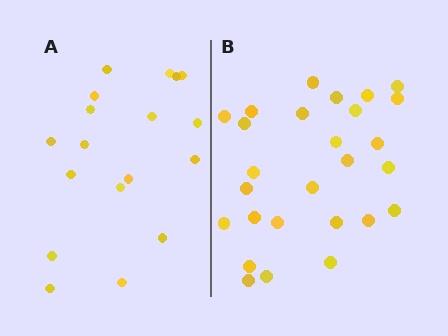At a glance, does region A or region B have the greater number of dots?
Region B (the right region) has more dots.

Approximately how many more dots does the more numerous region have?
Region B has roughly 8 or so more dots than region A.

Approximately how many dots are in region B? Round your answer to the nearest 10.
About 30 dots. (The exact count is 27, which rounds to 30.)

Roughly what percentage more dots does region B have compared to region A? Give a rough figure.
About 50% more.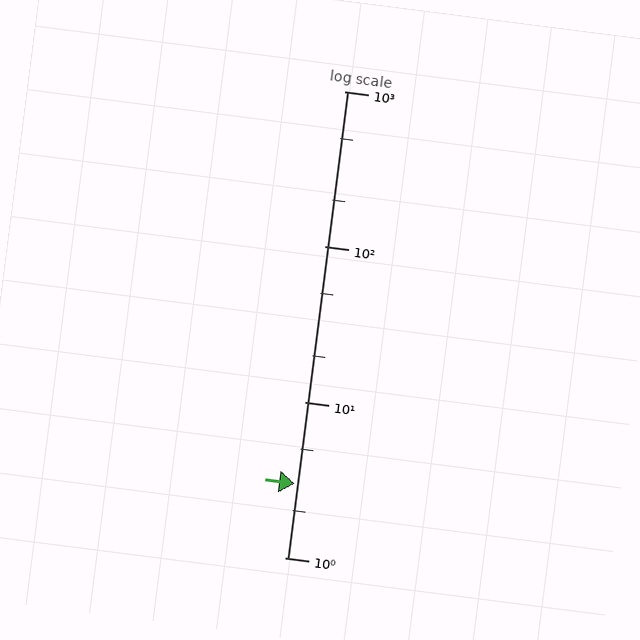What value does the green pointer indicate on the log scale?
The pointer indicates approximately 3.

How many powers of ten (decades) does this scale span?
The scale spans 3 decades, from 1 to 1000.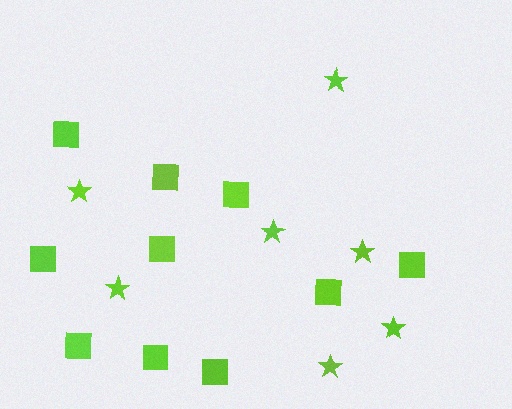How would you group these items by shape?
There are 2 groups: one group of squares (10) and one group of stars (7).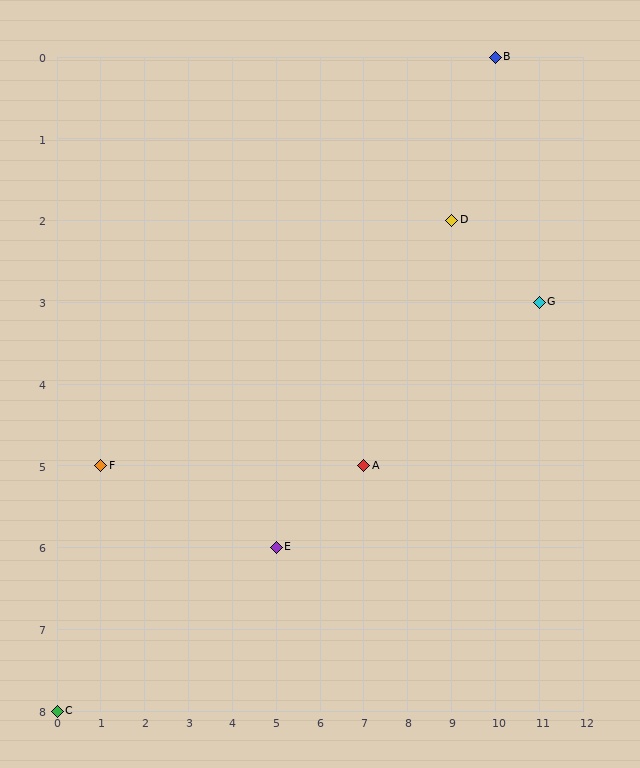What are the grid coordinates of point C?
Point C is at grid coordinates (0, 8).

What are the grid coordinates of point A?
Point A is at grid coordinates (7, 5).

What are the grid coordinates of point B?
Point B is at grid coordinates (10, 0).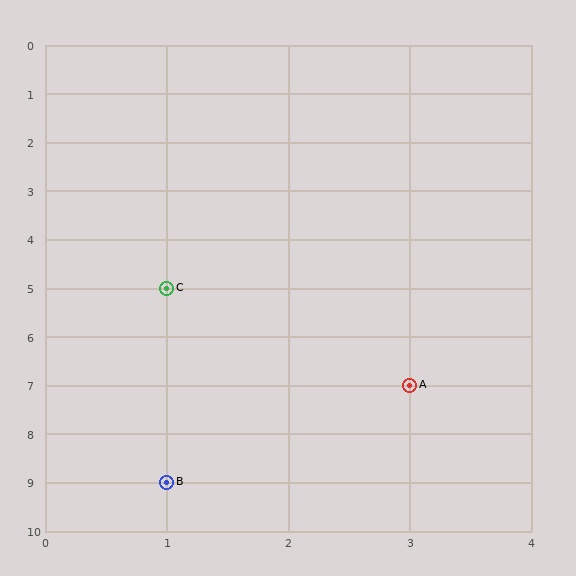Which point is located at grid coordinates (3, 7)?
Point A is at (3, 7).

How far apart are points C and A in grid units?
Points C and A are 2 columns and 2 rows apart (about 2.8 grid units diagonally).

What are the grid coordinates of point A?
Point A is at grid coordinates (3, 7).